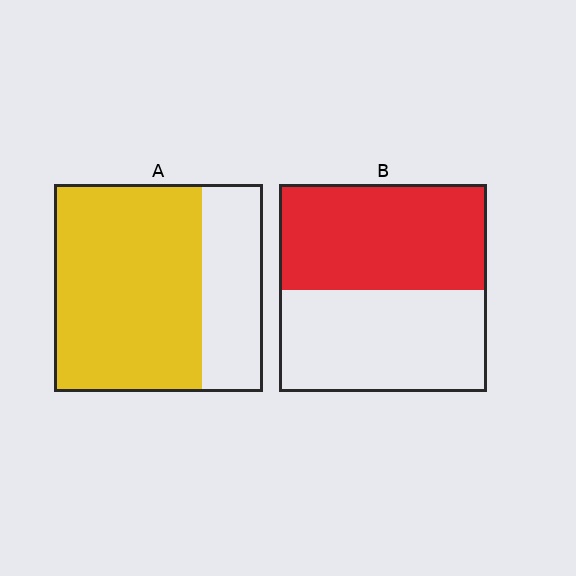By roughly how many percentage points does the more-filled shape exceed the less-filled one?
By roughly 20 percentage points (A over B).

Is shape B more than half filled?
Roughly half.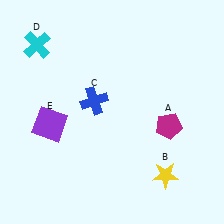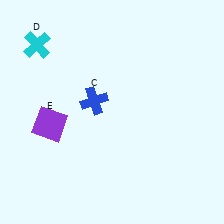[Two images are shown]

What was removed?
The magenta pentagon (A), the yellow star (B) were removed in Image 2.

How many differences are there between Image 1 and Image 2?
There are 2 differences between the two images.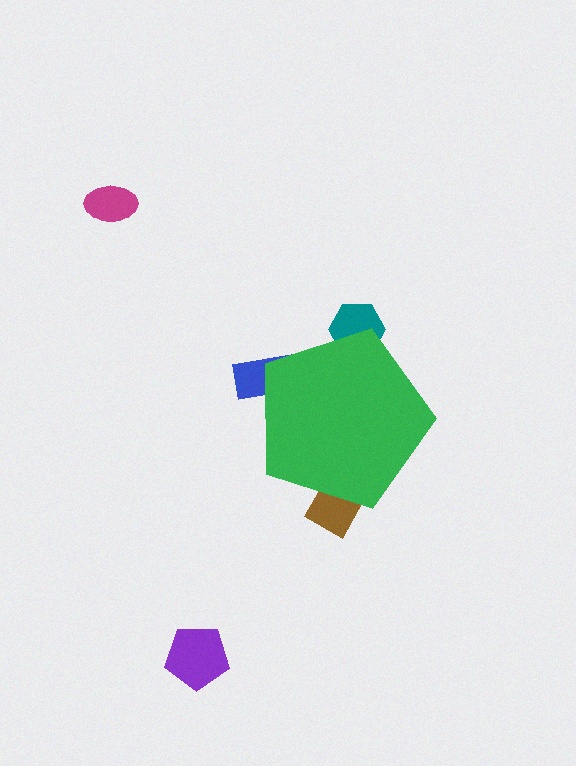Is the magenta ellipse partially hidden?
No, the magenta ellipse is fully visible.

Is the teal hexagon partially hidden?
Yes, the teal hexagon is partially hidden behind the green pentagon.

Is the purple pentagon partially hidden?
No, the purple pentagon is fully visible.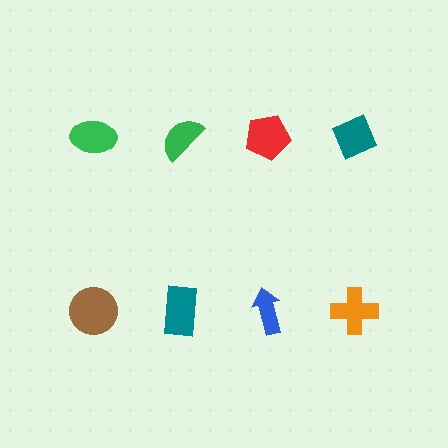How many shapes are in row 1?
4 shapes.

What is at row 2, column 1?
A brown circle.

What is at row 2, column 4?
An orange cross.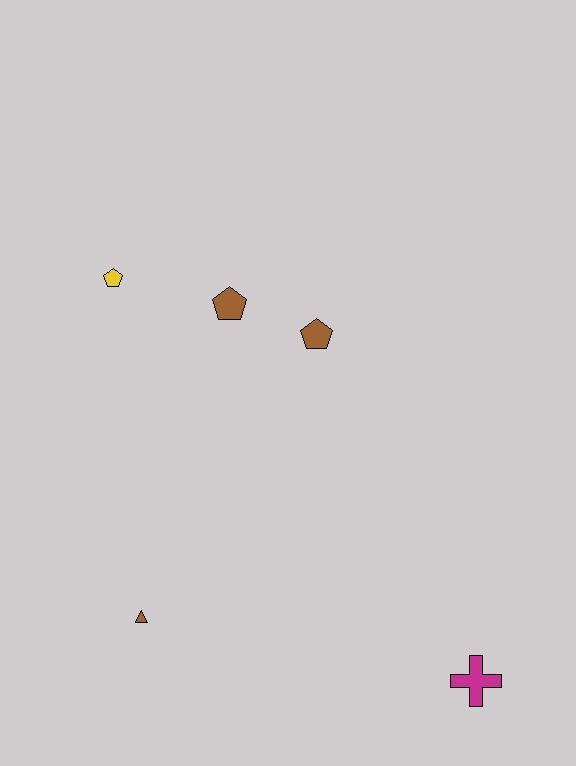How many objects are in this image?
There are 5 objects.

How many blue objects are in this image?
There are no blue objects.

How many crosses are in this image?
There is 1 cross.